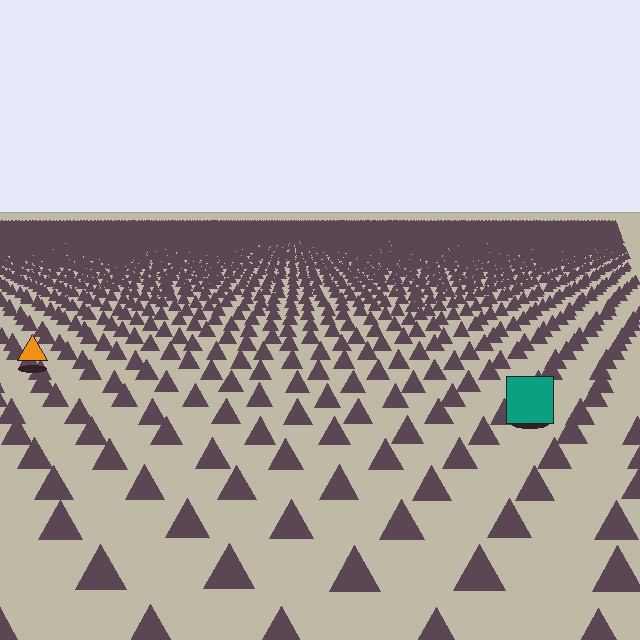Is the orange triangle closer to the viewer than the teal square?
No. The teal square is closer — you can tell from the texture gradient: the ground texture is coarser near it.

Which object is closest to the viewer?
The teal square is closest. The texture marks near it are larger and more spread out.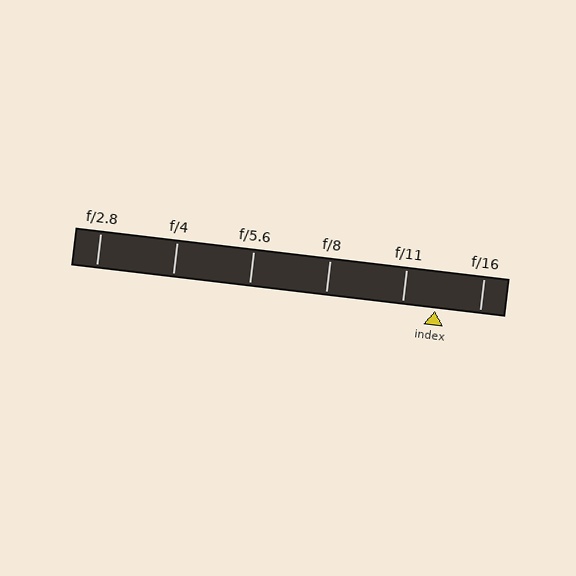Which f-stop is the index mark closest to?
The index mark is closest to f/11.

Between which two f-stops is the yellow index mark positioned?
The index mark is between f/11 and f/16.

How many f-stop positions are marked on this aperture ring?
There are 6 f-stop positions marked.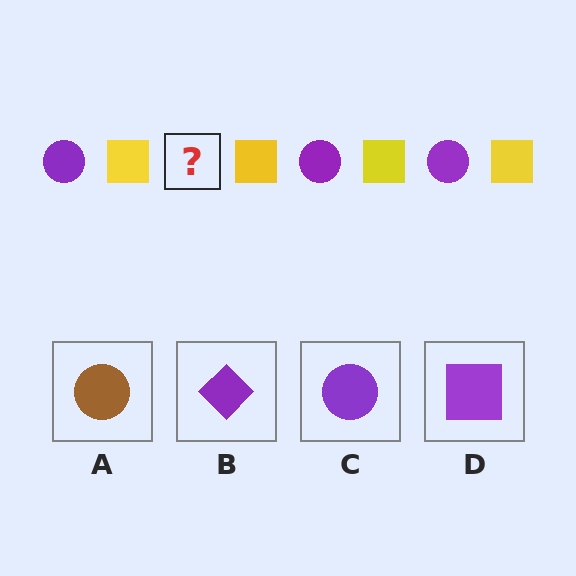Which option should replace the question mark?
Option C.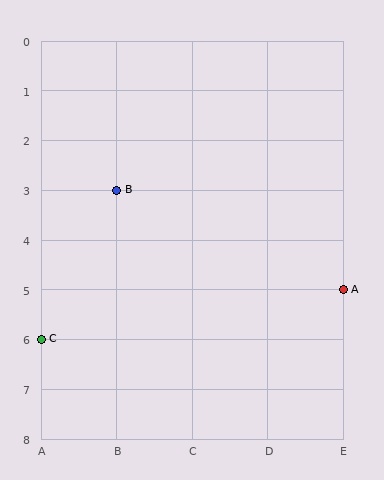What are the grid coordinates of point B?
Point B is at grid coordinates (B, 3).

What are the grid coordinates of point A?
Point A is at grid coordinates (E, 5).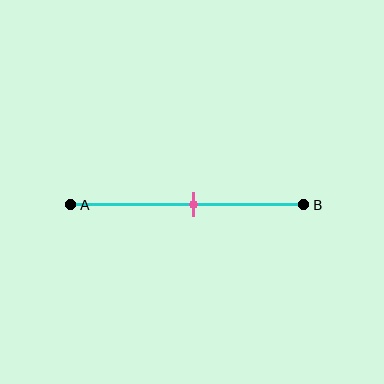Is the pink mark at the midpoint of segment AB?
Yes, the mark is approximately at the midpoint.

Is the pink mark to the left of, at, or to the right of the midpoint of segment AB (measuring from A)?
The pink mark is approximately at the midpoint of segment AB.